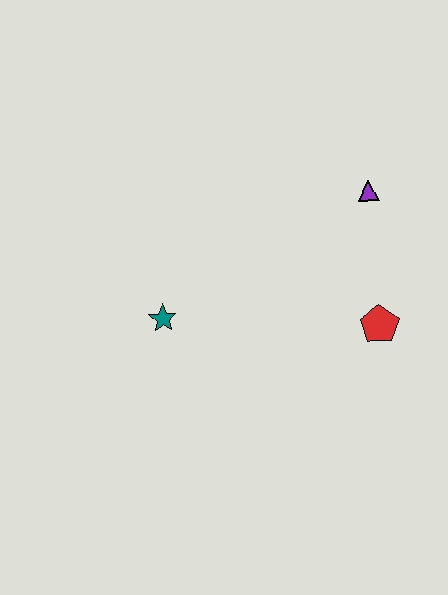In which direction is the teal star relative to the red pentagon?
The teal star is to the left of the red pentagon.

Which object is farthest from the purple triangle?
The teal star is farthest from the purple triangle.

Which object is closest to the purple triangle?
The red pentagon is closest to the purple triangle.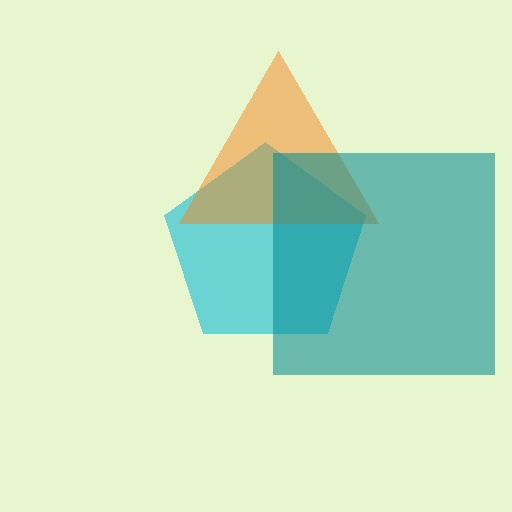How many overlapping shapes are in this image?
There are 3 overlapping shapes in the image.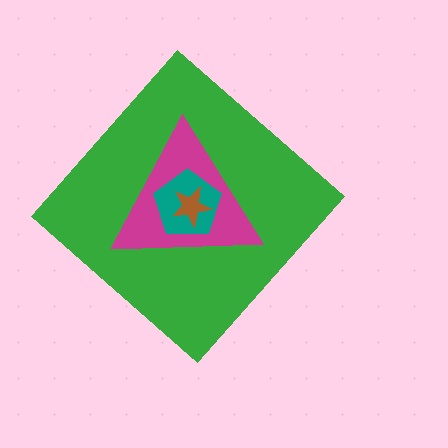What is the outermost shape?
The green diamond.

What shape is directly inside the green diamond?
The magenta triangle.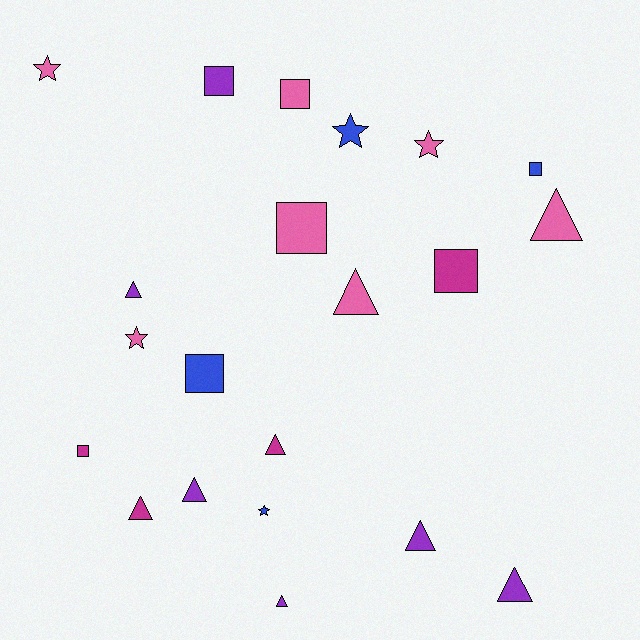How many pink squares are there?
There are 2 pink squares.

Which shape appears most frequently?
Triangle, with 9 objects.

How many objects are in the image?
There are 21 objects.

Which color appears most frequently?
Pink, with 7 objects.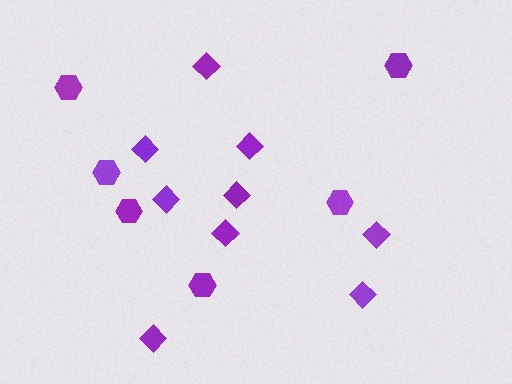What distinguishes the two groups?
There are 2 groups: one group of diamonds (9) and one group of hexagons (6).